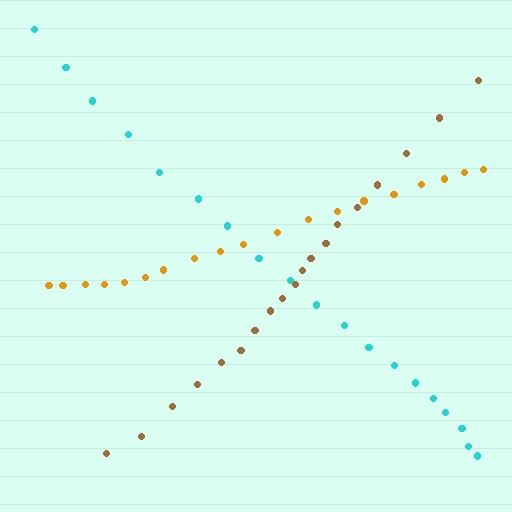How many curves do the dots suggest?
There are 3 distinct paths.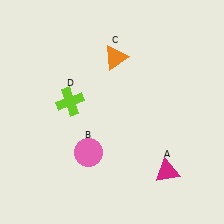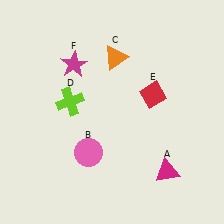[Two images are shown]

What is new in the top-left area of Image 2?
A magenta star (F) was added in the top-left area of Image 2.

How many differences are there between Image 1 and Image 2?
There are 2 differences between the two images.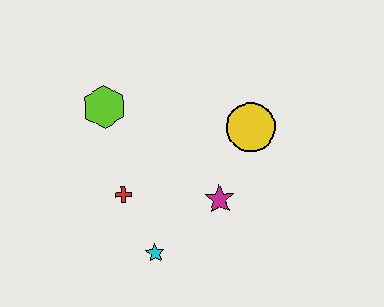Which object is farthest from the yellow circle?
The cyan star is farthest from the yellow circle.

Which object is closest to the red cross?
The cyan star is closest to the red cross.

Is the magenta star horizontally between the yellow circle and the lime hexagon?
Yes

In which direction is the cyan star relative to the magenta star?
The cyan star is to the left of the magenta star.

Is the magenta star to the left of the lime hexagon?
No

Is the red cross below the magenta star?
No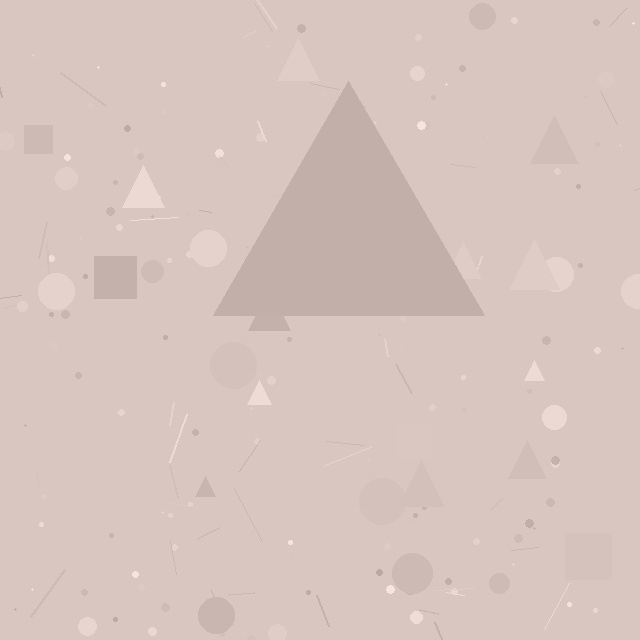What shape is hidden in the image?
A triangle is hidden in the image.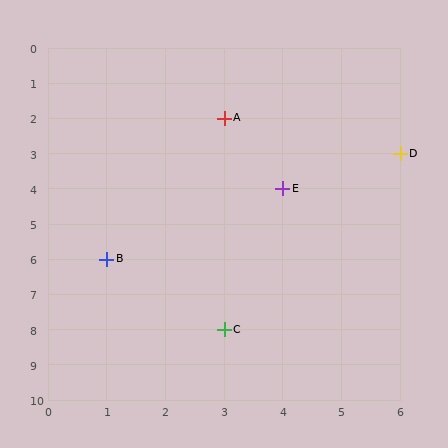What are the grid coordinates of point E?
Point E is at grid coordinates (4, 4).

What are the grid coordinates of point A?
Point A is at grid coordinates (3, 2).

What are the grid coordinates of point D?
Point D is at grid coordinates (6, 3).